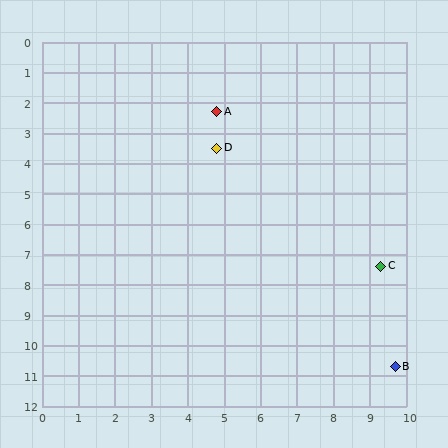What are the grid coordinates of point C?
Point C is at approximately (9.3, 7.4).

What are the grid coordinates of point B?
Point B is at approximately (9.7, 10.7).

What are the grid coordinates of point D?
Point D is at approximately (4.8, 3.5).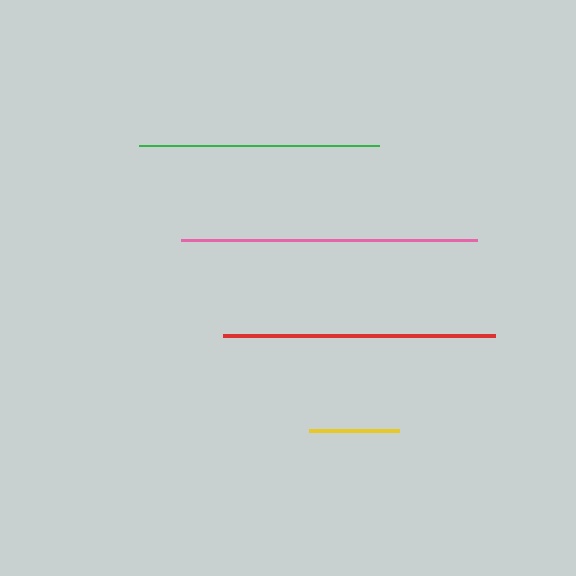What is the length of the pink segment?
The pink segment is approximately 296 pixels long.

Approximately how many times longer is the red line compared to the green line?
The red line is approximately 1.1 times the length of the green line.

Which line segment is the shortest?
The yellow line is the shortest at approximately 90 pixels.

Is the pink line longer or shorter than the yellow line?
The pink line is longer than the yellow line.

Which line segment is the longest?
The pink line is the longest at approximately 296 pixels.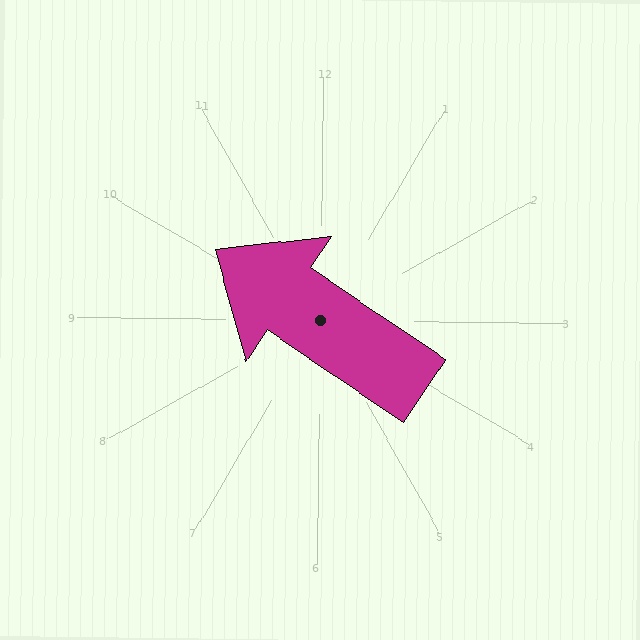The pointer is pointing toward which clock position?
Roughly 10 o'clock.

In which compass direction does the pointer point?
Northwest.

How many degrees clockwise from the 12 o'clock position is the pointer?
Approximately 303 degrees.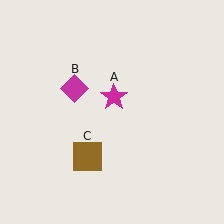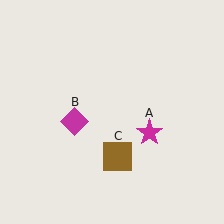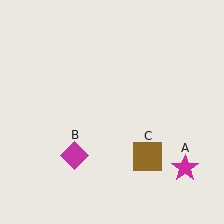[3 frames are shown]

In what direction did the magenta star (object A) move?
The magenta star (object A) moved down and to the right.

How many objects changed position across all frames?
3 objects changed position: magenta star (object A), magenta diamond (object B), brown square (object C).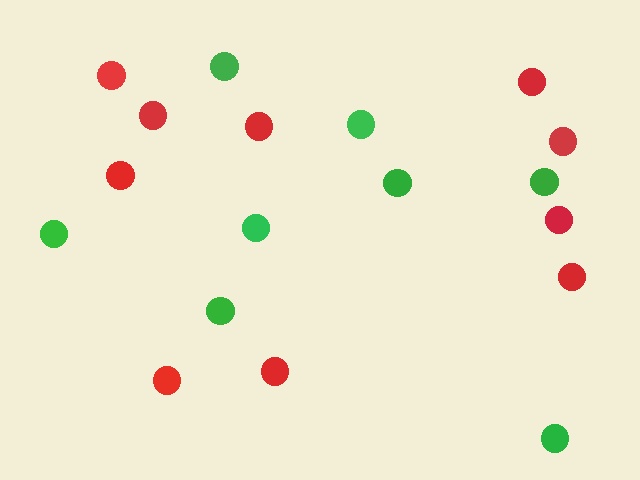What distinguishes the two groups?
There are 2 groups: one group of red circles (10) and one group of green circles (8).